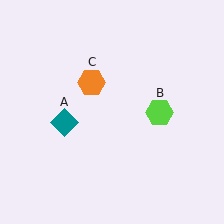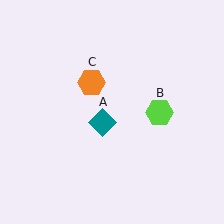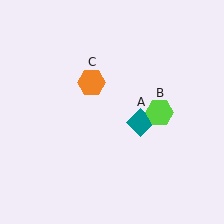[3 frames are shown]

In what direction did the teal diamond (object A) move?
The teal diamond (object A) moved right.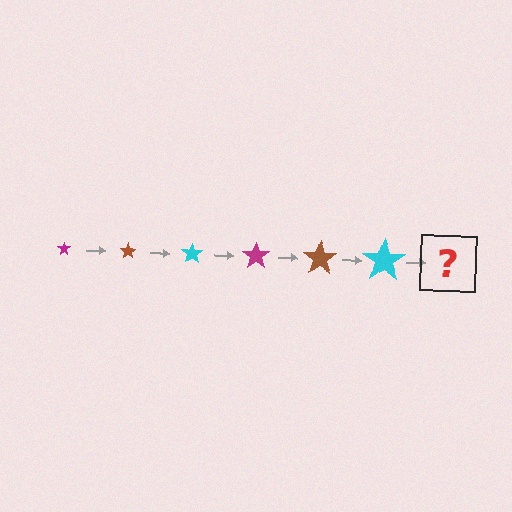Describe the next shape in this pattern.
It should be a magenta star, larger than the previous one.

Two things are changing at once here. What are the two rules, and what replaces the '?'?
The two rules are that the star grows larger each step and the color cycles through magenta, brown, and cyan. The '?' should be a magenta star, larger than the previous one.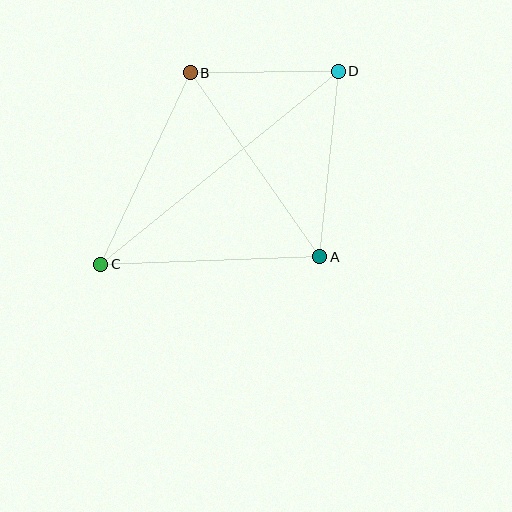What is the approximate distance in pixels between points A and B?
The distance between A and B is approximately 225 pixels.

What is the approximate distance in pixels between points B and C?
The distance between B and C is approximately 212 pixels.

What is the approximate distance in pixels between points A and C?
The distance between A and C is approximately 219 pixels.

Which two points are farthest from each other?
Points C and D are farthest from each other.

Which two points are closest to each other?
Points B and D are closest to each other.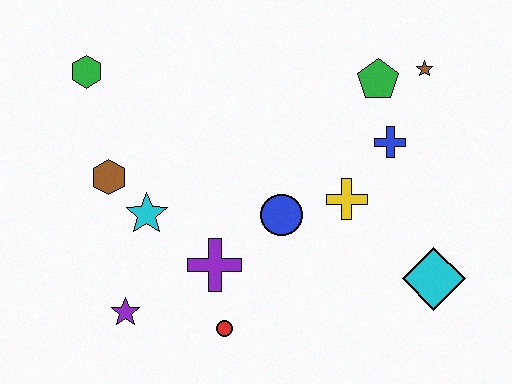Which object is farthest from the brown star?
The purple star is farthest from the brown star.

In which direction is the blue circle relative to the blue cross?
The blue circle is to the left of the blue cross.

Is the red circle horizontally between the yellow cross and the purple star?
Yes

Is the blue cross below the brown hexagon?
No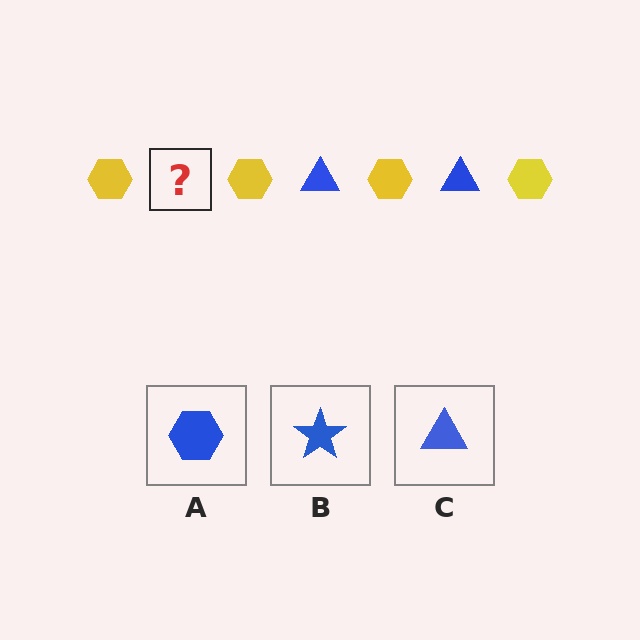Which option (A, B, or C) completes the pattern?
C.